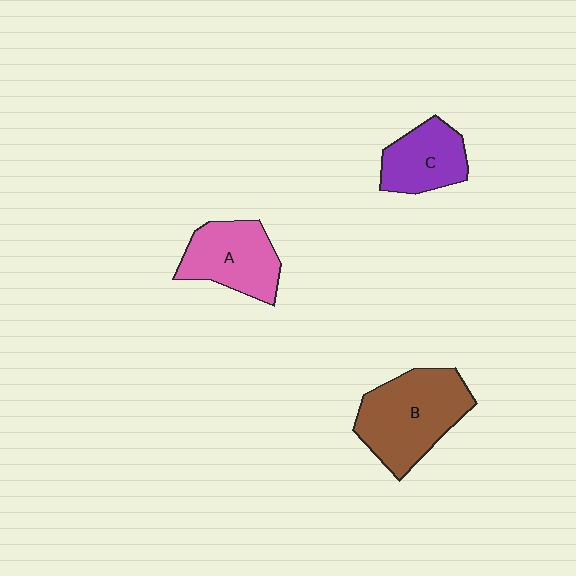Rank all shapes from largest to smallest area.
From largest to smallest: B (brown), A (pink), C (purple).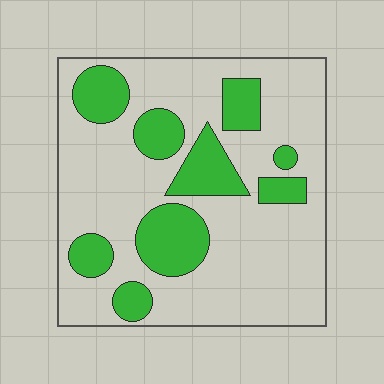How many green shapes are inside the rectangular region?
9.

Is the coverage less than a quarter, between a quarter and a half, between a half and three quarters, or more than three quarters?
Between a quarter and a half.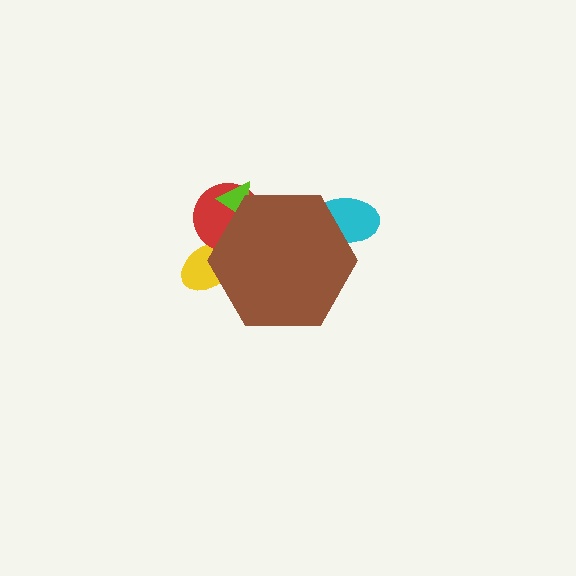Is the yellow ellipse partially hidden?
Yes, the yellow ellipse is partially hidden behind the brown hexagon.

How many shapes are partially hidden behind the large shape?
4 shapes are partially hidden.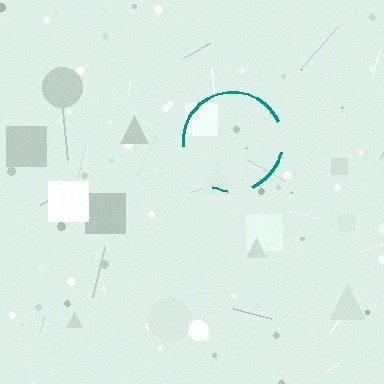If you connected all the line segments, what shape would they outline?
They would outline a circle.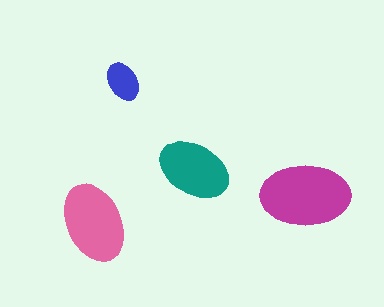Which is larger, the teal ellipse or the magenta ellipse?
The magenta one.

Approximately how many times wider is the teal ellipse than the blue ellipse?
About 2 times wider.